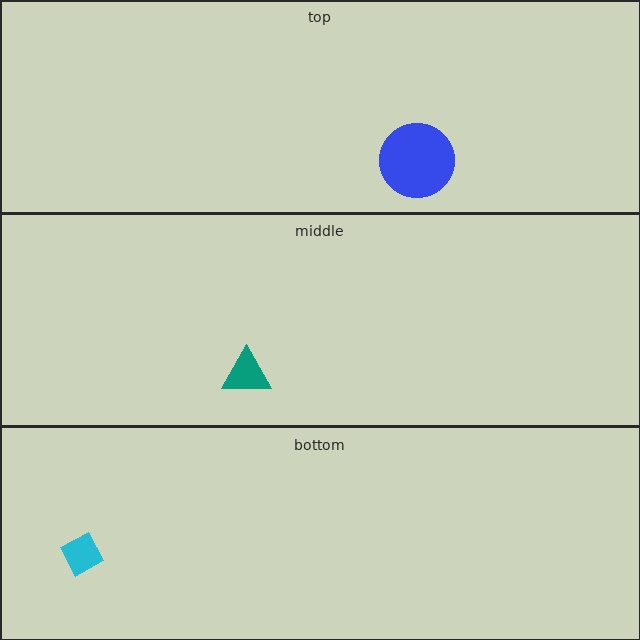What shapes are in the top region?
The blue circle.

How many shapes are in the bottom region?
1.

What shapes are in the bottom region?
The cyan diamond.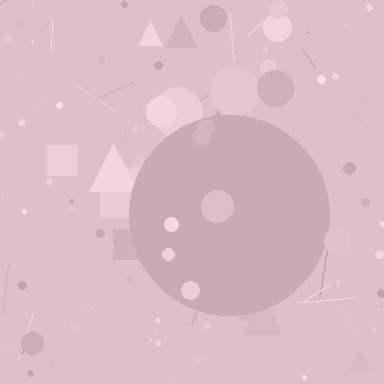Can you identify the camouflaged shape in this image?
The camouflaged shape is a circle.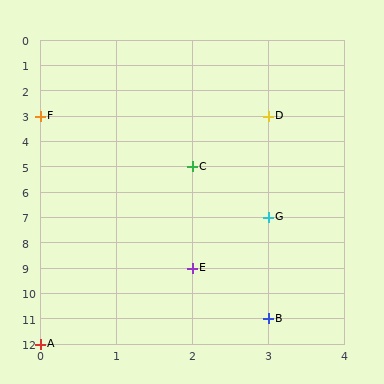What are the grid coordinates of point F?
Point F is at grid coordinates (0, 3).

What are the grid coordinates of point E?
Point E is at grid coordinates (2, 9).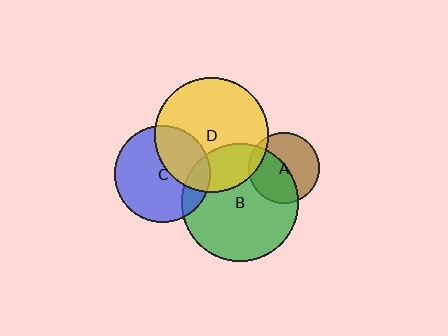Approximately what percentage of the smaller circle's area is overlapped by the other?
Approximately 10%.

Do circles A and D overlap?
Yes.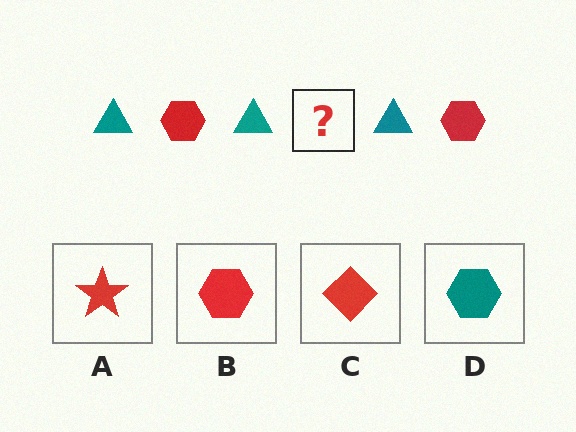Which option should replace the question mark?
Option B.